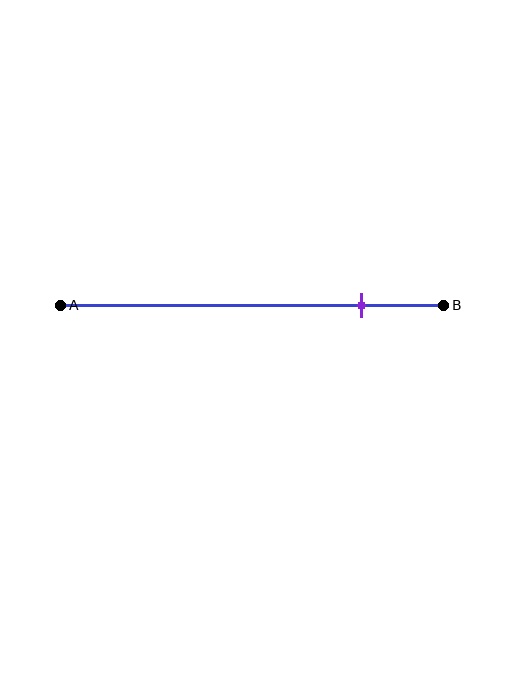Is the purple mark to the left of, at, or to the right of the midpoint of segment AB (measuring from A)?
The purple mark is to the right of the midpoint of segment AB.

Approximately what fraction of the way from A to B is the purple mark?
The purple mark is approximately 80% of the way from A to B.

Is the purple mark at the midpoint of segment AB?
No, the mark is at about 80% from A, not at the 50% midpoint.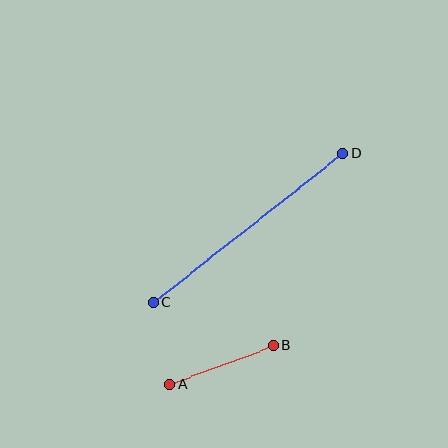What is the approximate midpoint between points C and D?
The midpoint is at approximately (248, 228) pixels.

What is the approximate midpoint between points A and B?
The midpoint is at approximately (222, 365) pixels.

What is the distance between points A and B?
The distance is approximately 110 pixels.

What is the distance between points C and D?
The distance is approximately 241 pixels.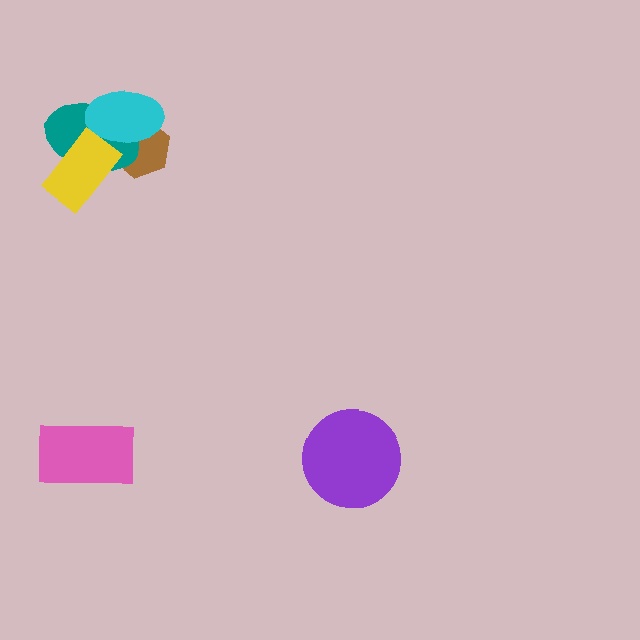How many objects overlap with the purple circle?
0 objects overlap with the purple circle.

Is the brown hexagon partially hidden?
Yes, it is partially covered by another shape.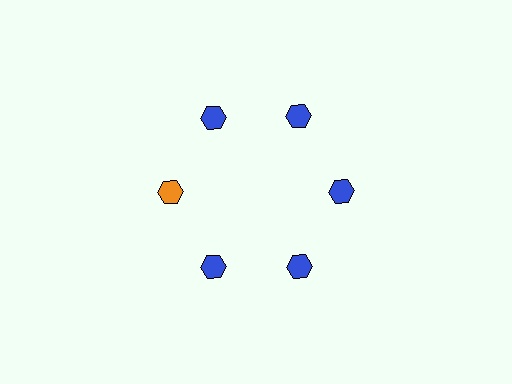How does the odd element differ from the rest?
It has a different color: orange instead of blue.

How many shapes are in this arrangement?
There are 6 shapes arranged in a ring pattern.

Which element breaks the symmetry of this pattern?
The orange hexagon at roughly the 9 o'clock position breaks the symmetry. All other shapes are blue hexagons.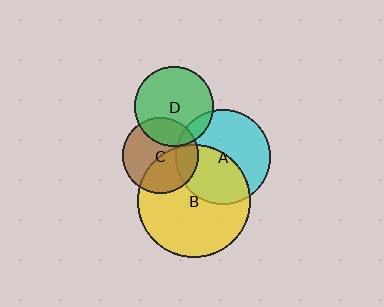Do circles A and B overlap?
Yes.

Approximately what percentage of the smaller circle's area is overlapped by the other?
Approximately 45%.